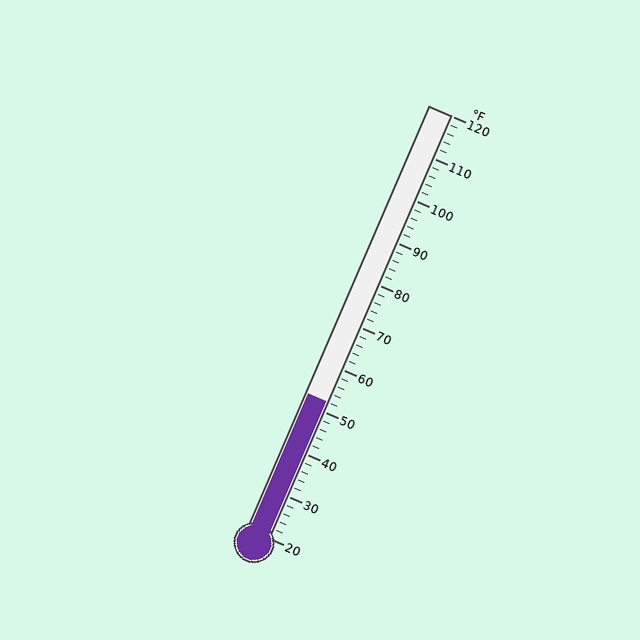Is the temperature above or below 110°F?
The temperature is below 110°F.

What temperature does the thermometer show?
The thermometer shows approximately 52°F.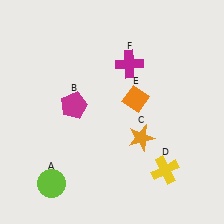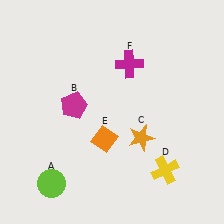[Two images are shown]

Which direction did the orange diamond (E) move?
The orange diamond (E) moved down.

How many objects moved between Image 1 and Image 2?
1 object moved between the two images.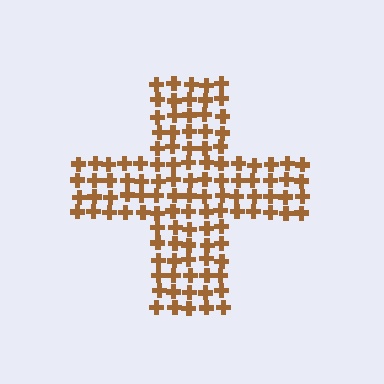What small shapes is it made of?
It is made of small crosses.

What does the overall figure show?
The overall figure shows a cross.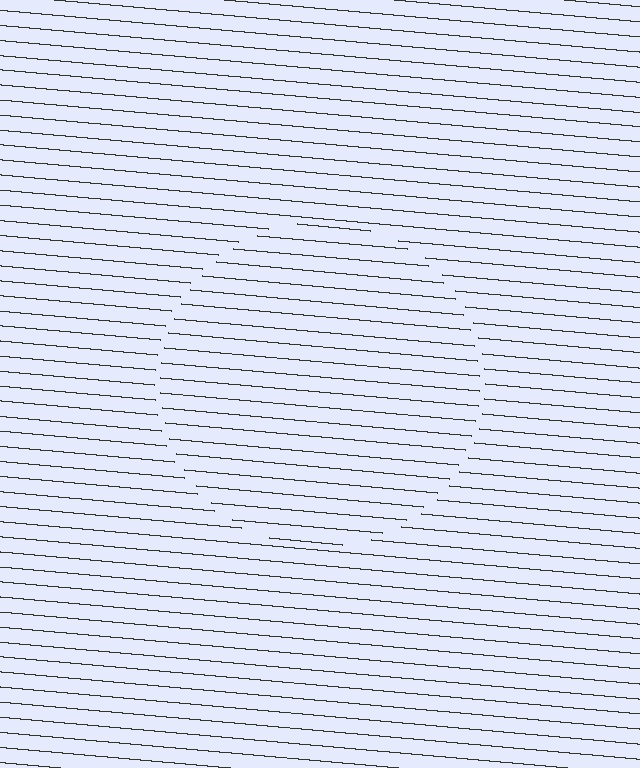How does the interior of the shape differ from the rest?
The interior of the shape contains the same grating, shifted by half a period — the contour is defined by the phase discontinuity where line-ends from the inner and outer gratings abut.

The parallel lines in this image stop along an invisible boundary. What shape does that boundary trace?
An illusory circle. The interior of the shape contains the same grating, shifted by half a period — the contour is defined by the phase discontinuity where line-ends from the inner and outer gratings abut.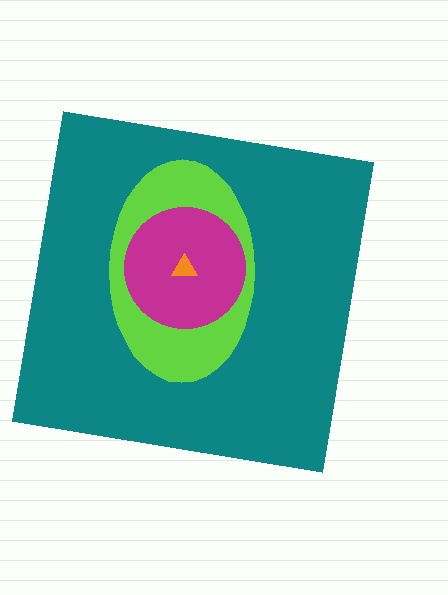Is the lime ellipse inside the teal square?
Yes.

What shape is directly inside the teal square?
The lime ellipse.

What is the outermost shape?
The teal square.